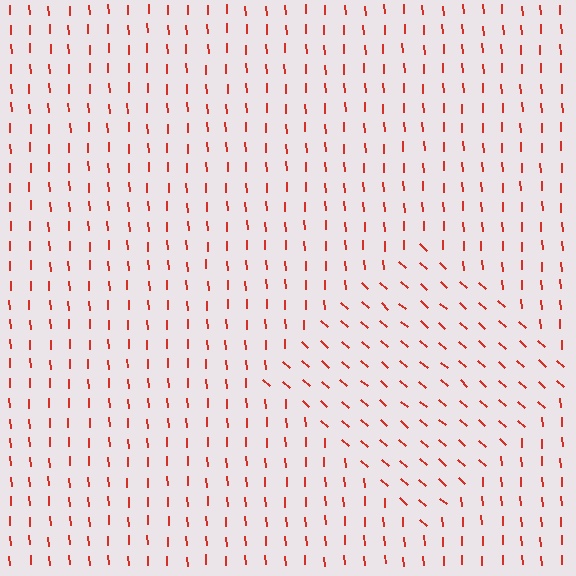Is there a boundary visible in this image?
Yes, there is a texture boundary formed by a change in line orientation.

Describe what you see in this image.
The image is filled with small red line segments. A diamond region in the image has lines oriented differently from the surrounding lines, creating a visible texture boundary.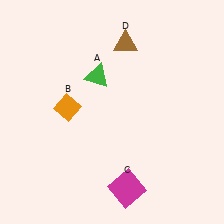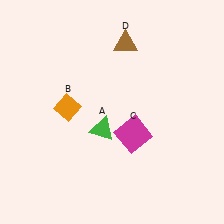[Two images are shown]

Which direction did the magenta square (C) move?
The magenta square (C) moved up.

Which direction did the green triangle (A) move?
The green triangle (A) moved down.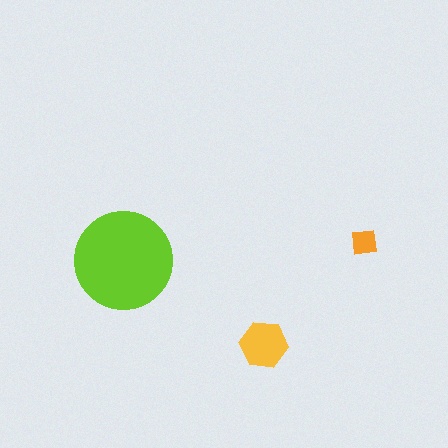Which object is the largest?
The lime circle.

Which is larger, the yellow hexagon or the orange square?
The yellow hexagon.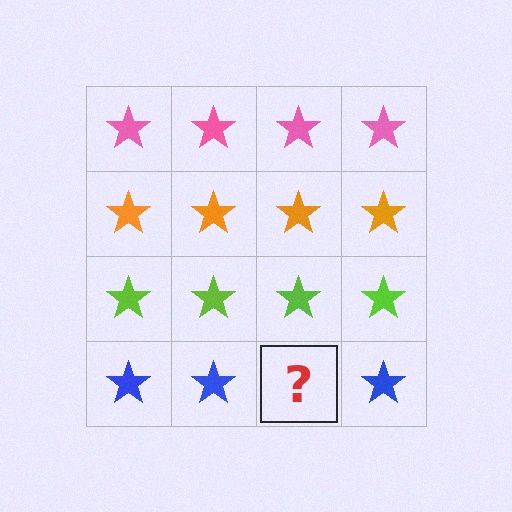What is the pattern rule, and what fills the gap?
The rule is that each row has a consistent color. The gap should be filled with a blue star.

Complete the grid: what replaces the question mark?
The question mark should be replaced with a blue star.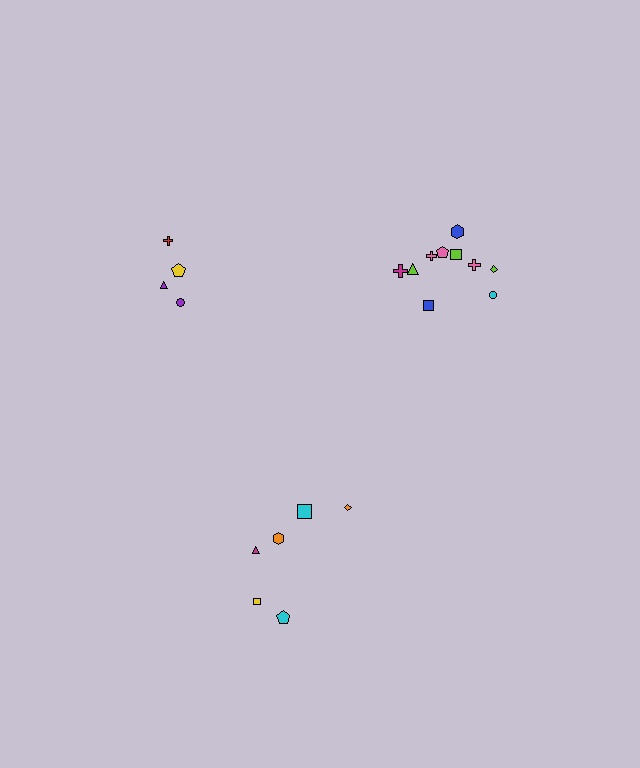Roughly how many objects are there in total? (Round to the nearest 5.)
Roughly 20 objects in total.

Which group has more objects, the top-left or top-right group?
The top-right group.